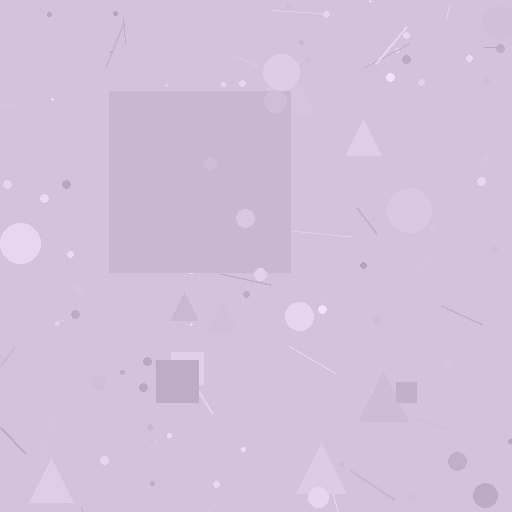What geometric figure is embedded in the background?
A square is embedded in the background.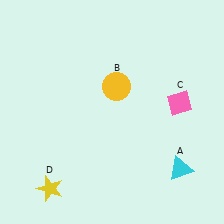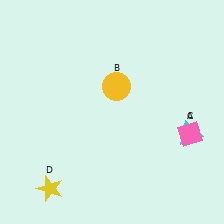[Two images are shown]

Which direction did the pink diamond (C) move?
The pink diamond (C) moved down.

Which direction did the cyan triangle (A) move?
The cyan triangle (A) moved up.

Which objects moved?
The objects that moved are: the cyan triangle (A), the pink diamond (C).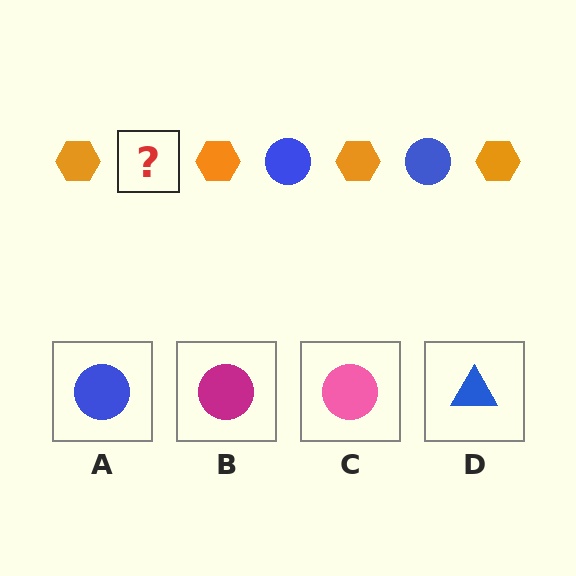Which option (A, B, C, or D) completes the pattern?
A.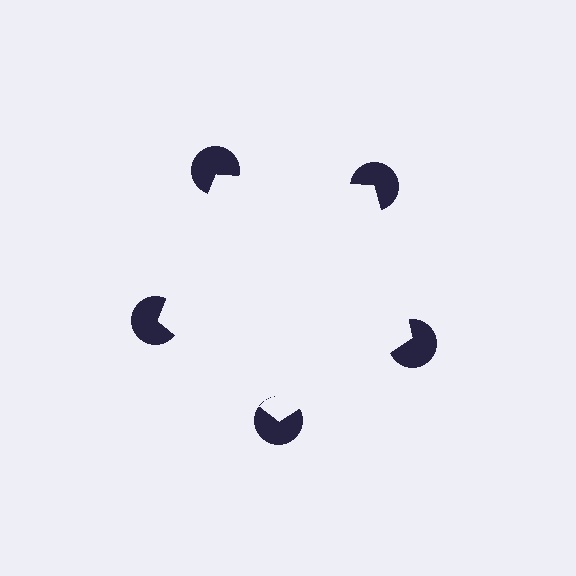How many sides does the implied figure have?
5 sides.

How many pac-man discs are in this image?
There are 5 — one at each vertex of the illusory pentagon.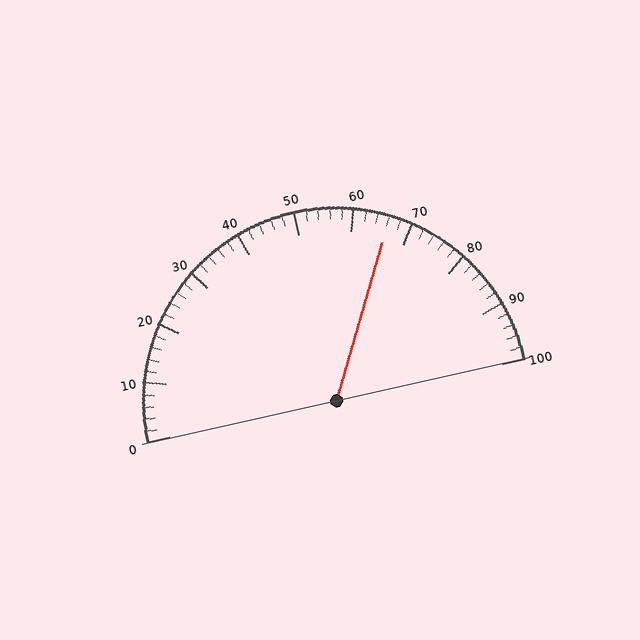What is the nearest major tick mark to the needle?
The nearest major tick mark is 70.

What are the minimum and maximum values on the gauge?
The gauge ranges from 0 to 100.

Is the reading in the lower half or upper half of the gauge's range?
The reading is in the upper half of the range (0 to 100).